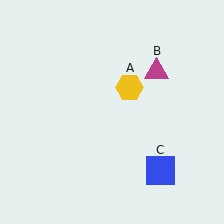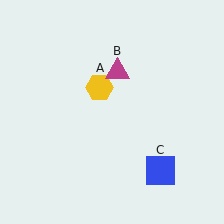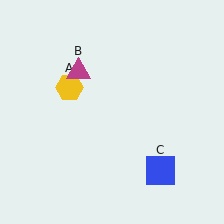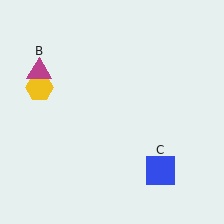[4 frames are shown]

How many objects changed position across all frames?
2 objects changed position: yellow hexagon (object A), magenta triangle (object B).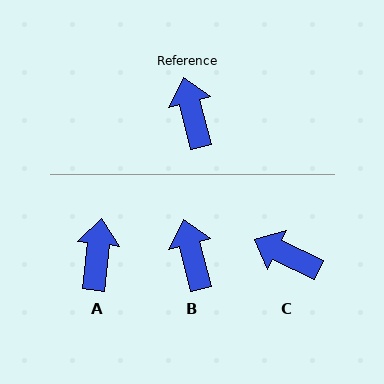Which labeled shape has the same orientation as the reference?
B.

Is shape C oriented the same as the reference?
No, it is off by about 51 degrees.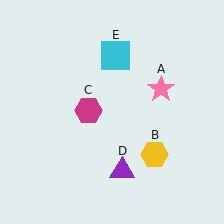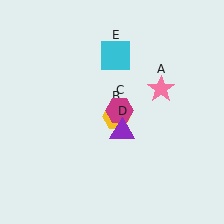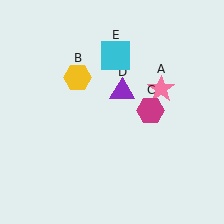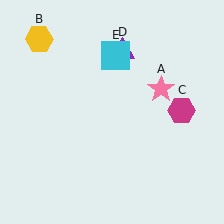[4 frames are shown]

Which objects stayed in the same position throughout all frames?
Pink star (object A) and cyan square (object E) remained stationary.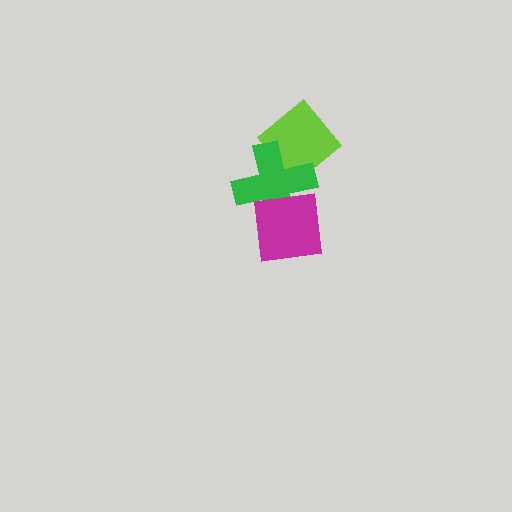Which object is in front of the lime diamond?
The green cross is in front of the lime diamond.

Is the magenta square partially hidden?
No, no other shape covers it.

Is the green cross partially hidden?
Yes, it is partially covered by another shape.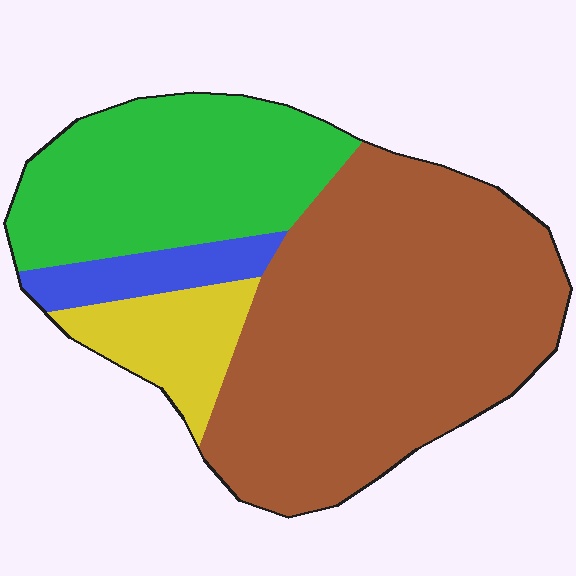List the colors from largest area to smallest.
From largest to smallest: brown, green, yellow, blue.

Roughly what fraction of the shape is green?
Green covers around 30% of the shape.